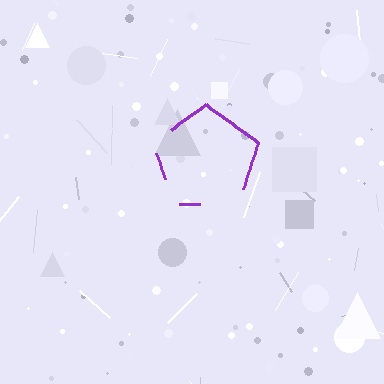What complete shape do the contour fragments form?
The contour fragments form a pentagon.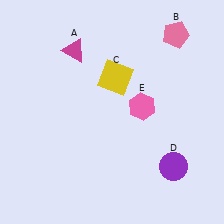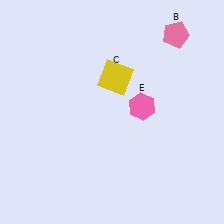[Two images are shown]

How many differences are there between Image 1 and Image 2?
There are 2 differences between the two images.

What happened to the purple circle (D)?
The purple circle (D) was removed in Image 2. It was in the bottom-right area of Image 1.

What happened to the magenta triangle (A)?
The magenta triangle (A) was removed in Image 2. It was in the top-left area of Image 1.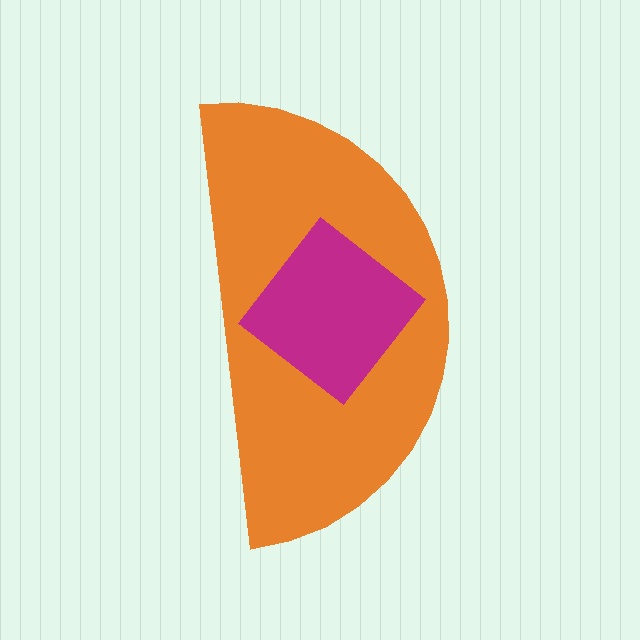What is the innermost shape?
The magenta diamond.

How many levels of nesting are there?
2.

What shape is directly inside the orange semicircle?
The magenta diamond.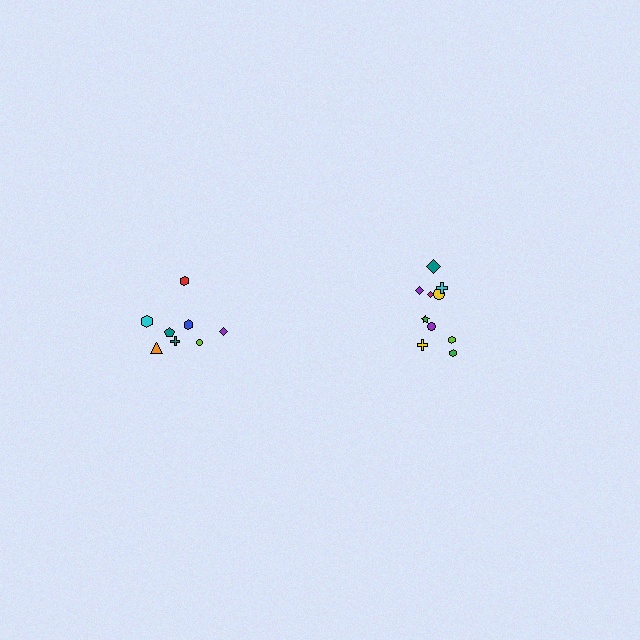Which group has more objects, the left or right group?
The right group.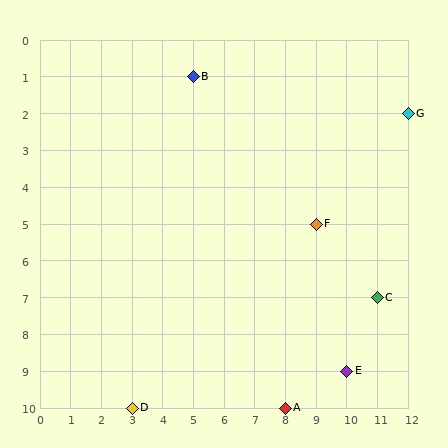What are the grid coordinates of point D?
Point D is at grid coordinates (3, 10).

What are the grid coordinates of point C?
Point C is at grid coordinates (11, 7).